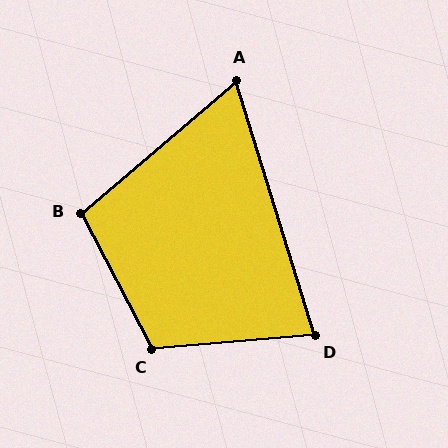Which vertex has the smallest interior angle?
A, at approximately 67 degrees.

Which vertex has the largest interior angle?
C, at approximately 113 degrees.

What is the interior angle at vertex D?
Approximately 78 degrees (acute).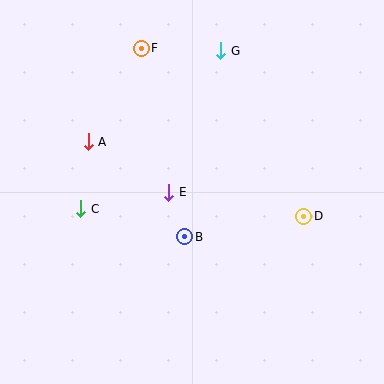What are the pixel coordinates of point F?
Point F is at (141, 48).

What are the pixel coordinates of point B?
Point B is at (185, 237).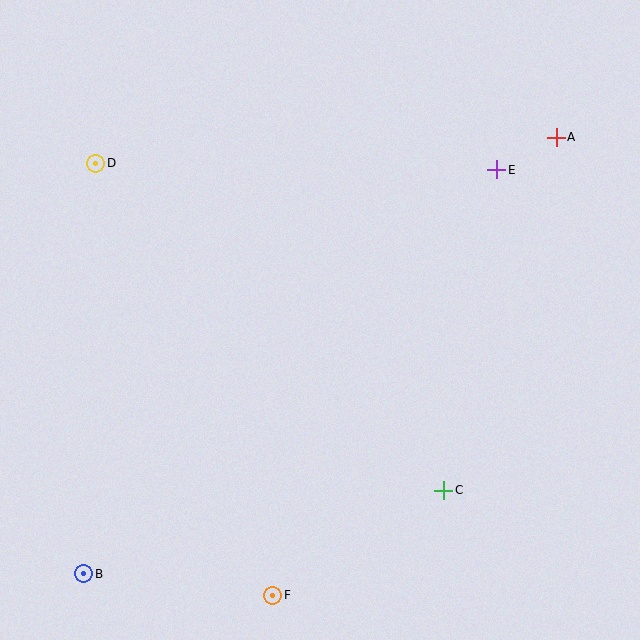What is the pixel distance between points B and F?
The distance between B and F is 190 pixels.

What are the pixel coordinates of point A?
Point A is at (556, 137).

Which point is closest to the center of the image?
Point C at (444, 490) is closest to the center.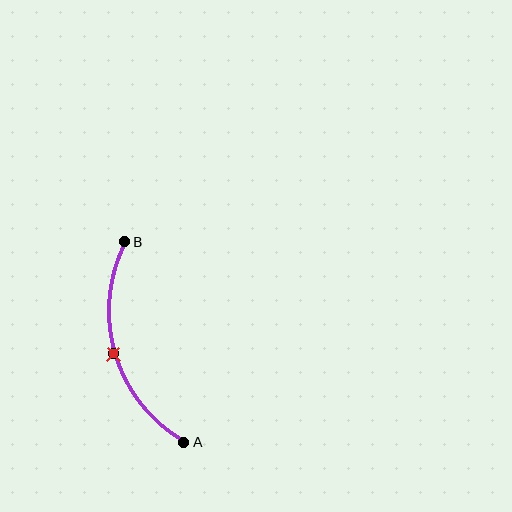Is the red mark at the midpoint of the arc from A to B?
Yes. The red mark lies on the arc at equal arc-length from both A and B — it is the arc midpoint.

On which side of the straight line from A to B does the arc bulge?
The arc bulges to the left of the straight line connecting A and B.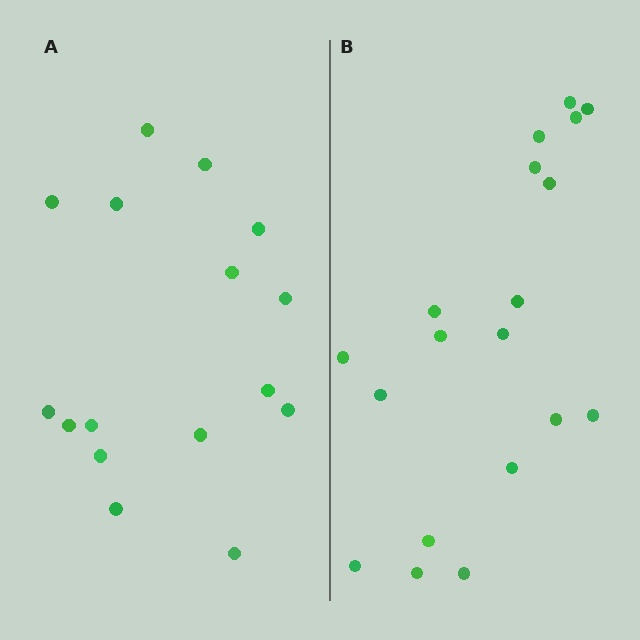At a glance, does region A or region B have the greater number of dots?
Region B (the right region) has more dots.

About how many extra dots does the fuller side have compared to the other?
Region B has just a few more — roughly 2 or 3 more dots than region A.